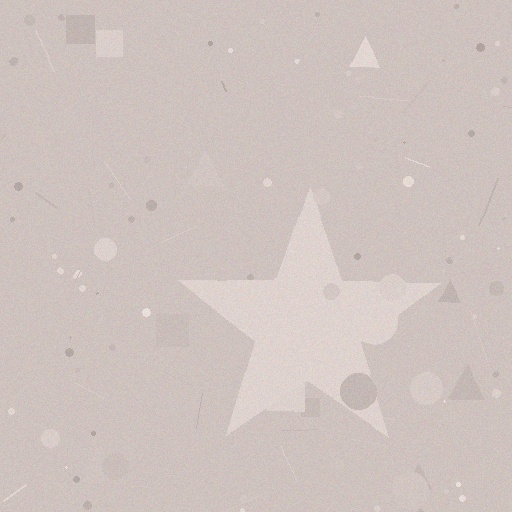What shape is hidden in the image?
A star is hidden in the image.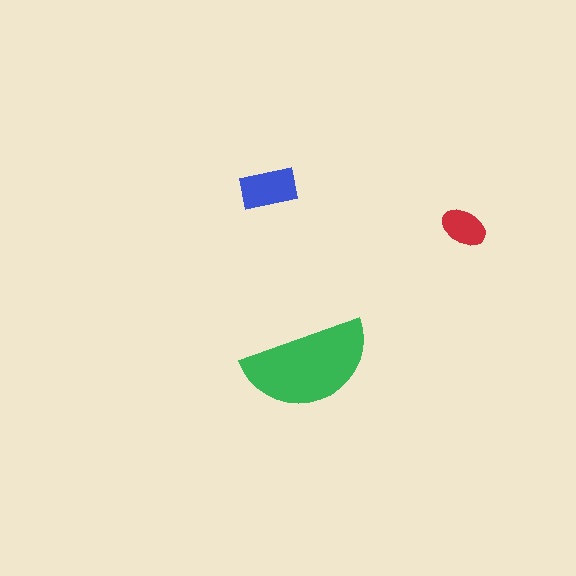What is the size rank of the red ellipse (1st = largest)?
3rd.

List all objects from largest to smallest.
The green semicircle, the blue rectangle, the red ellipse.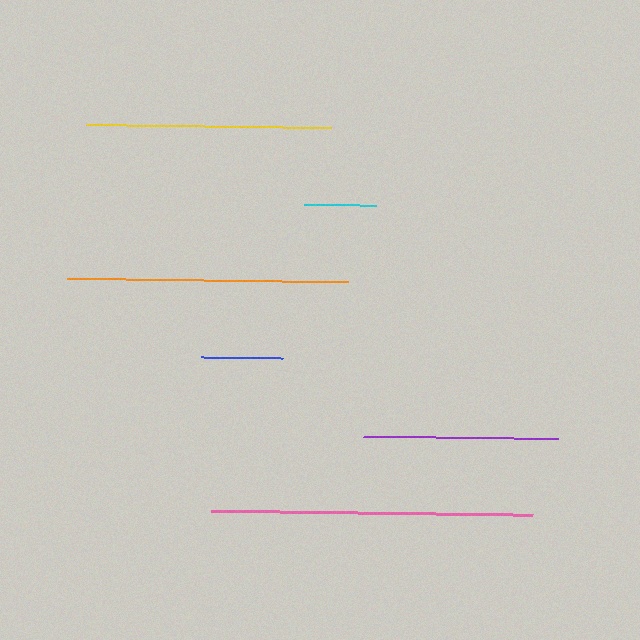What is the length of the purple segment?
The purple segment is approximately 195 pixels long.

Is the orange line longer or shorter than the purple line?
The orange line is longer than the purple line.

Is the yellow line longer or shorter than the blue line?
The yellow line is longer than the blue line.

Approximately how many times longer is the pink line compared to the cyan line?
The pink line is approximately 4.5 times the length of the cyan line.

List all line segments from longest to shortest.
From longest to shortest: pink, orange, yellow, purple, blue, cyan.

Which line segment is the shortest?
The cyan line is the shortest at approximately 72 pixels.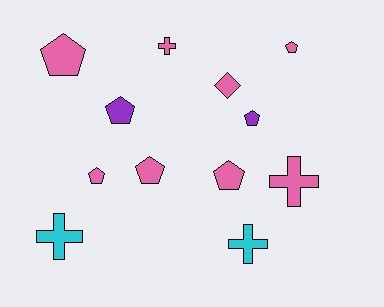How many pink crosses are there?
There are 2 pink crosses.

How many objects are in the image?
There are 12 objects.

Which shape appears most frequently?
Pentagon, with 7 objects.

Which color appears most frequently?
Pink, with 8 objects.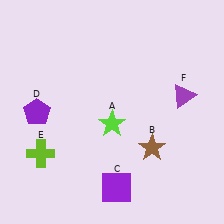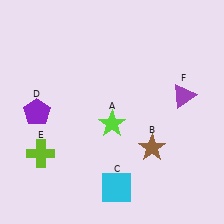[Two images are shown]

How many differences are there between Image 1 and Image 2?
There is 1 difference between the two images.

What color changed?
The square (C) changed from purple in Image 1 to cyan in Image 2.